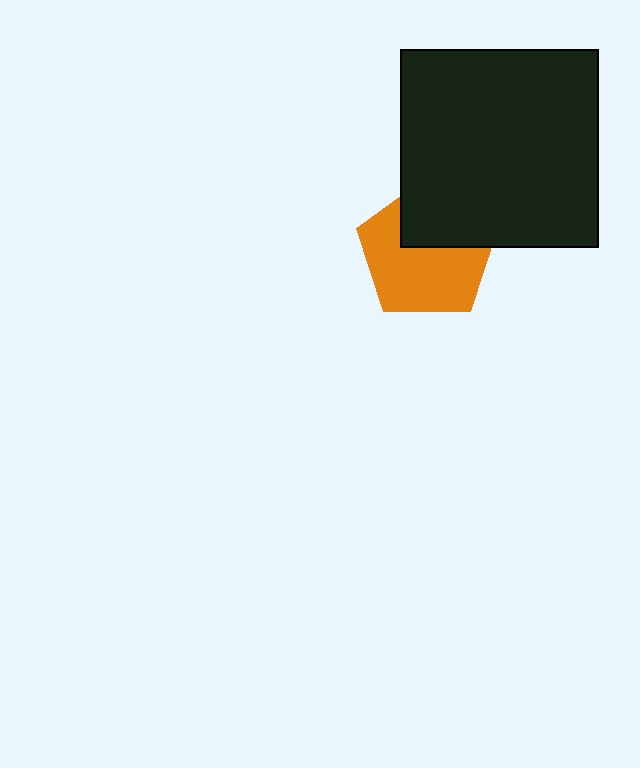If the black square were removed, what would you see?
You would see the complete orange pentagon.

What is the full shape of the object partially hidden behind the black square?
The partially hidden object is an orange pentagon.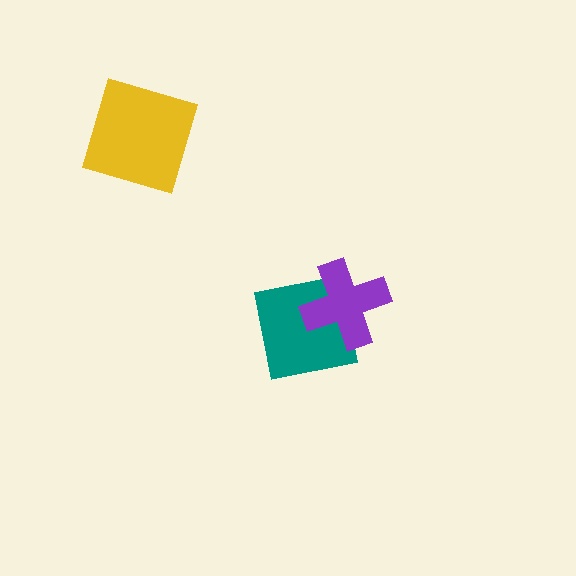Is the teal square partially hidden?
Yes, it is partially covered by another shape.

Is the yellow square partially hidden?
No, no other shape covers it.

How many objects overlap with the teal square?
1 object overlaps with the teal square.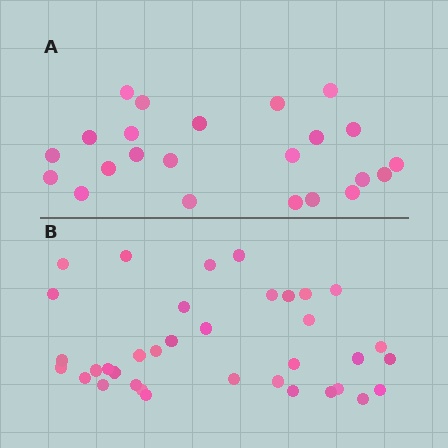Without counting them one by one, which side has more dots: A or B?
Region B (the bottom region) has more dots.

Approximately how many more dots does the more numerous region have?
Region B has approximately 15 more dots than region A.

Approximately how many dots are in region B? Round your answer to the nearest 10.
About 40 dots. (The exact count is 36, which rounds to 40.)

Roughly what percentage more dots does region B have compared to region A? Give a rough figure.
About 55% more.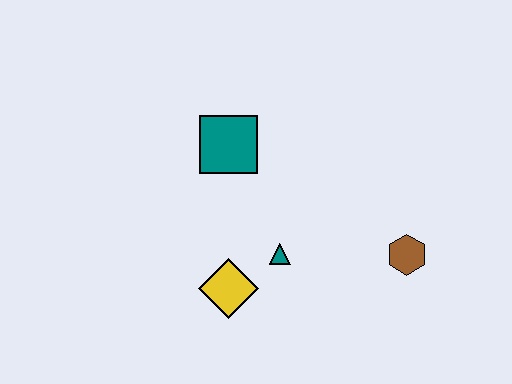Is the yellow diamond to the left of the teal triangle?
Yes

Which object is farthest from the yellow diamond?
The brown hexagon is farthest from the yellow diamond.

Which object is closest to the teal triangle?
The yellow diamond is closest to the teal triangle.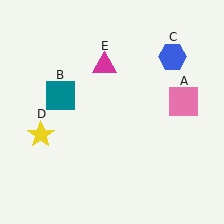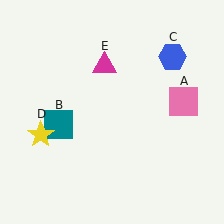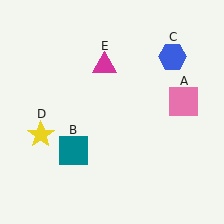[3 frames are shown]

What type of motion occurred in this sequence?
The teal square (object B) rotated counterclockwise around the center of the scene.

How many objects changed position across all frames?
1 object changed position: teal square (object B).